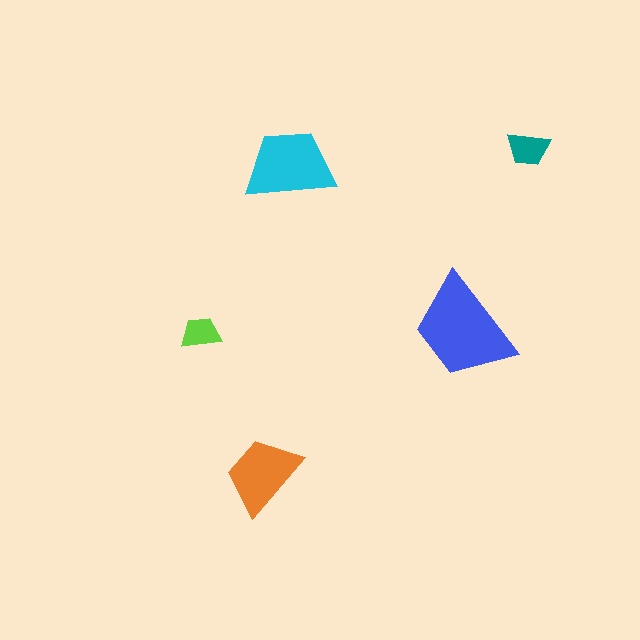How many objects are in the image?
There are 5 objects in the image.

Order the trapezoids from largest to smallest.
the blue one, the cyan one, the orange one, the teal one, the lime one.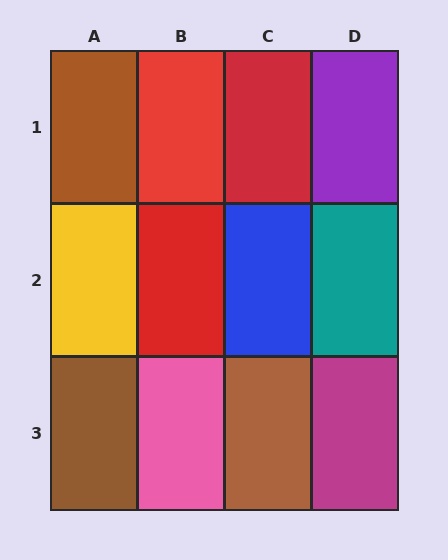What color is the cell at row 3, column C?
Brown.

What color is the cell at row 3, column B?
Pink.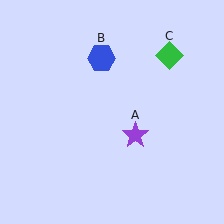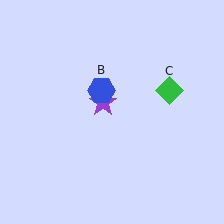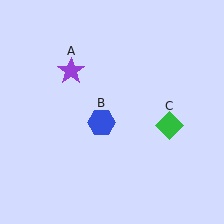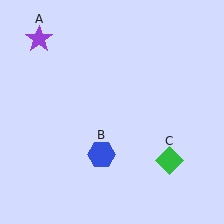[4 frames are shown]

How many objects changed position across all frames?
3 objects changed position: purple star (object A), blue hexagon (object B), green diamond (object C).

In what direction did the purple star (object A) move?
The purple star (object A) moved up and to the left.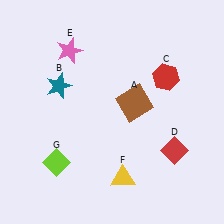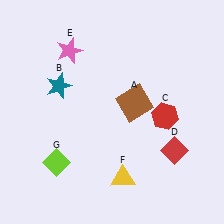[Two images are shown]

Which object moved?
The red hexagon (C) moved down.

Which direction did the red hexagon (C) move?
The red hexagon (C) moved down.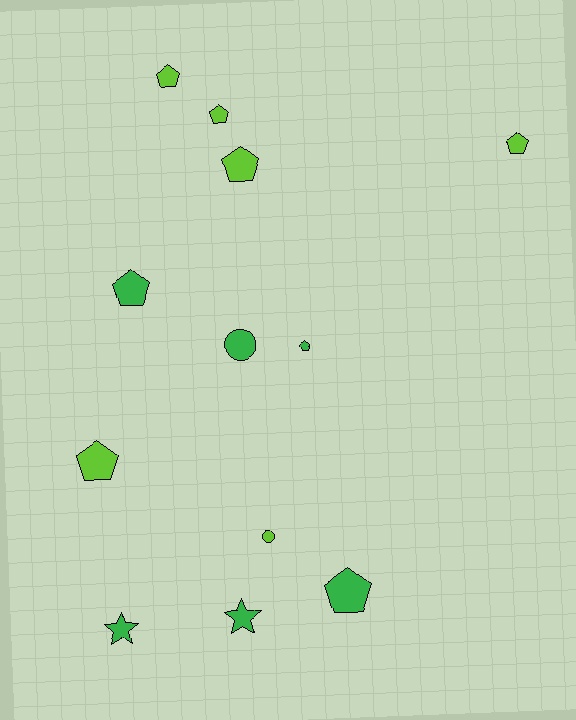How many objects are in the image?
There are 12 objects.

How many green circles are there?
There is 1 green circle.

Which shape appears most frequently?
Pentagon, with 8 objects.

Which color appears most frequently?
Lime, with 6 objects.